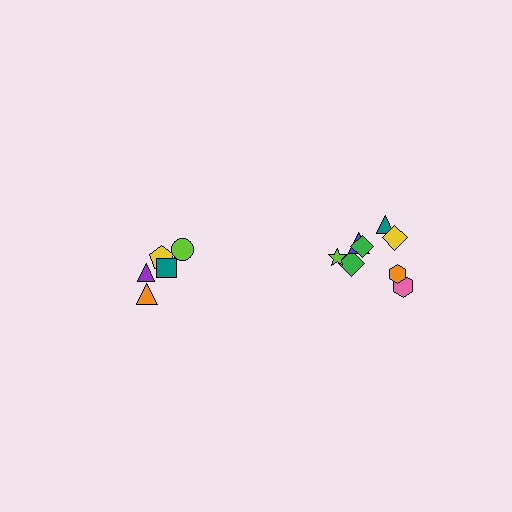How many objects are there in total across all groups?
There are 13 objects.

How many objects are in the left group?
There are 5 objects.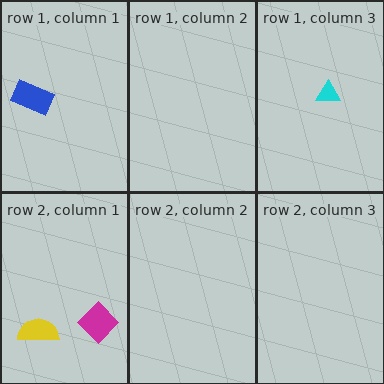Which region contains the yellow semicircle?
The row 2, column 1 region.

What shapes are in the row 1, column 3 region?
The cyan triangle.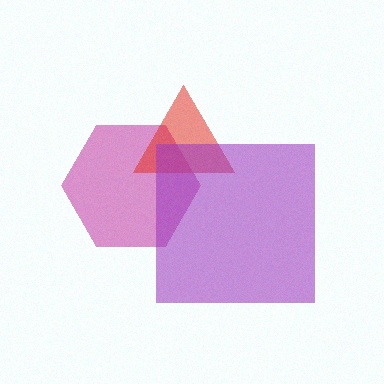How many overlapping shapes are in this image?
There are 3 overlapping shapes in the image.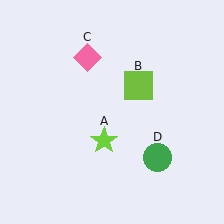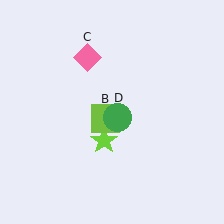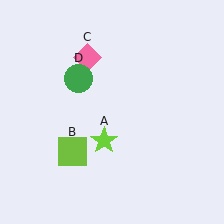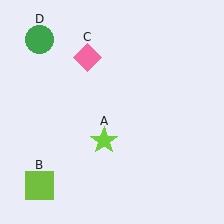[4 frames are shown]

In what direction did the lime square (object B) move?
The lime square (object B) moved down and to the left.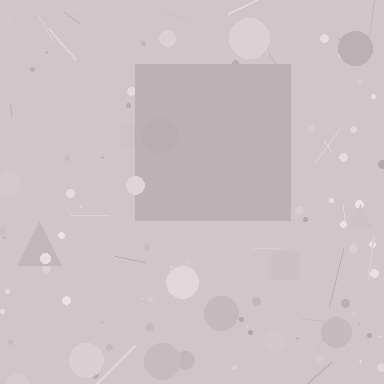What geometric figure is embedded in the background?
A square is embedded in the background.